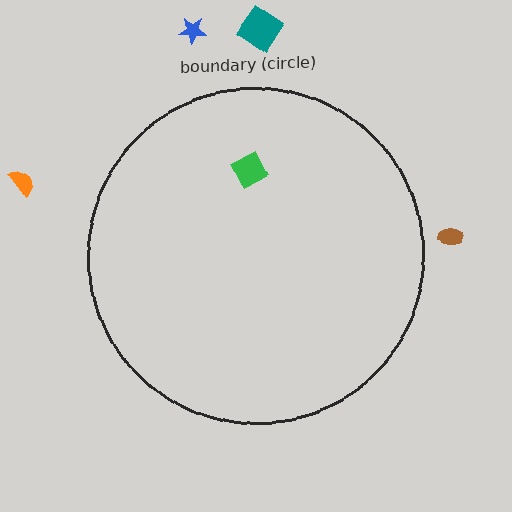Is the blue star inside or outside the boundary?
Outside.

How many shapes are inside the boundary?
1 inside, 4 outside.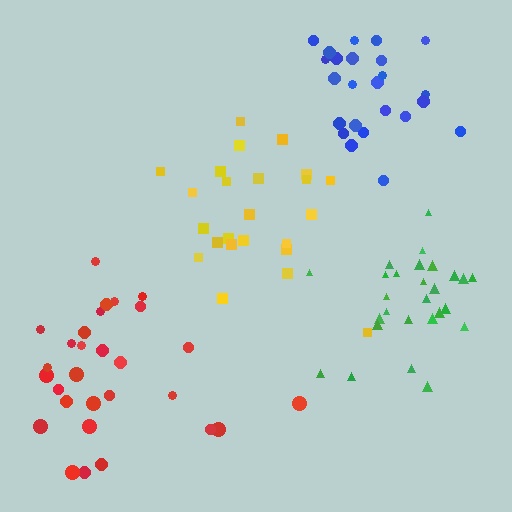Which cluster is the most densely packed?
Blue.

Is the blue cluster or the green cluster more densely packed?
Blue.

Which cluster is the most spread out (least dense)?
Red.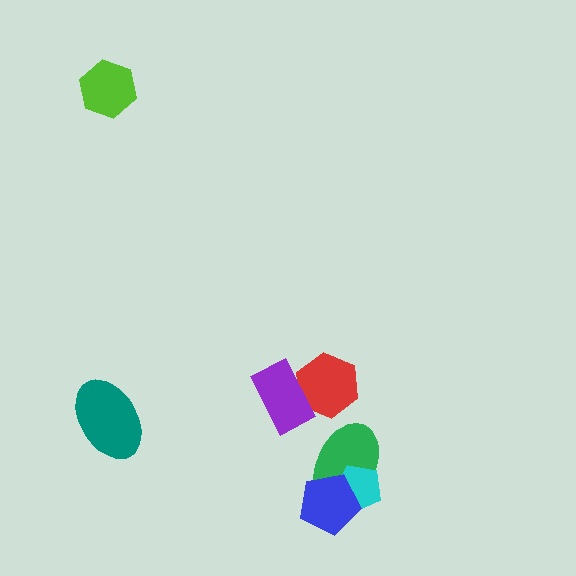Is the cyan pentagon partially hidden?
Yes, it is partially covered by another shape.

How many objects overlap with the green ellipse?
2 objects overlap with the green ellipse.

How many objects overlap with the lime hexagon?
0 objects overlap with the lime hexagon.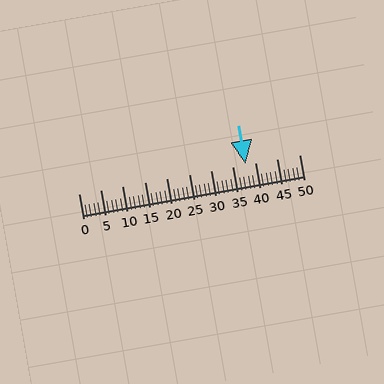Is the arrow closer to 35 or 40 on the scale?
The arrow is closer to 40.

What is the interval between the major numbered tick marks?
The major tick marks are spaced 5 units apart.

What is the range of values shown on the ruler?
The ruler shows values from 0 to 50.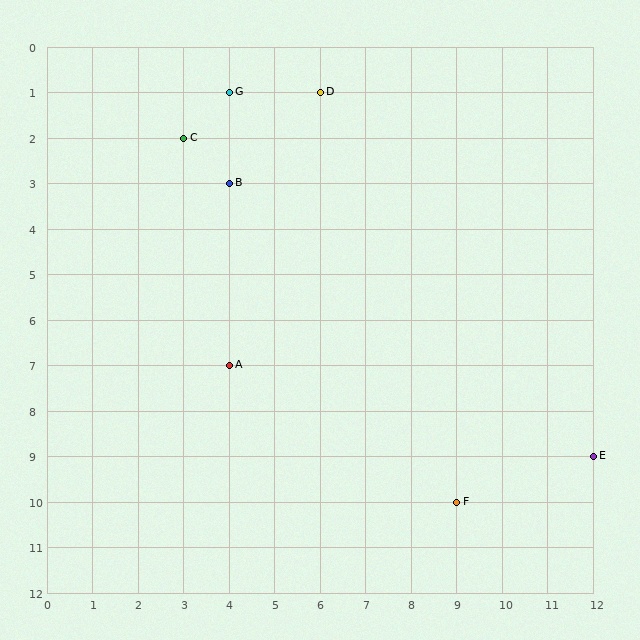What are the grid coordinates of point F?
Point F is at grid coordinates (9, 10).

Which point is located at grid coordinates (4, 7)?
Point A is at (4, 7).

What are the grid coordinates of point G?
Point G is at grid coordinates (4, 1).